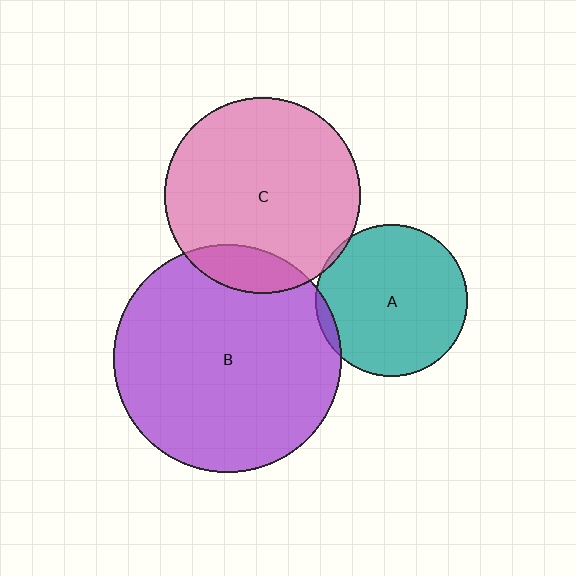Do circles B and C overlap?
Yes.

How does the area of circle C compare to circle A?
Approximately 1.7 times.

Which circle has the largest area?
Circle B (purple).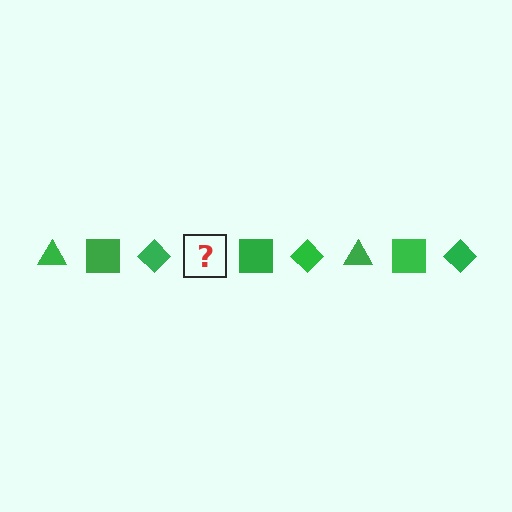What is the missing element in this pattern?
The missing element is a green triangle.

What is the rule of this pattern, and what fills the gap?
The rule is that the pattern cycles through triangle, square, diamond shapes in green. The gap should be filled with a green triangle.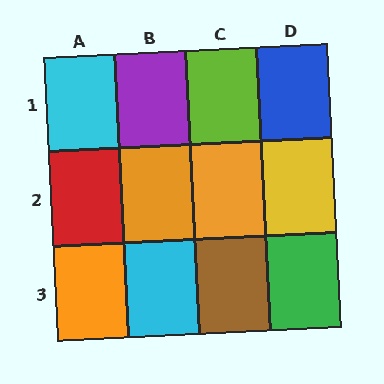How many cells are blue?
1 cell is blue.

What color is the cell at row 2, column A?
Red.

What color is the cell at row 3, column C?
Brown.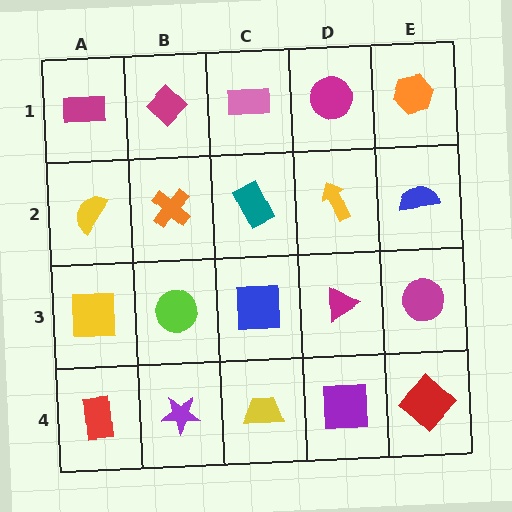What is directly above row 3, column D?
A yellow arrow.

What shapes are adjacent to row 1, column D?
A yellow arrow (row 2, column D), a pink rectangle (row 1, column C), an orange hexagon (row 1, column E).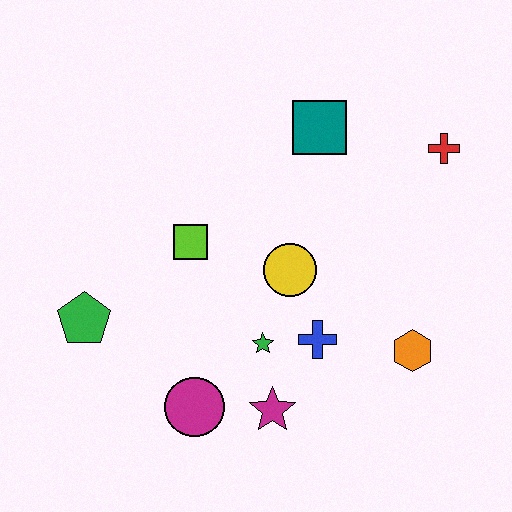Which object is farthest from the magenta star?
The red cross is farthest from the magenta star.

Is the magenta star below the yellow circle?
Yes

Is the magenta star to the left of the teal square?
Yes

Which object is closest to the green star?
The blue cross is closest to the green star.